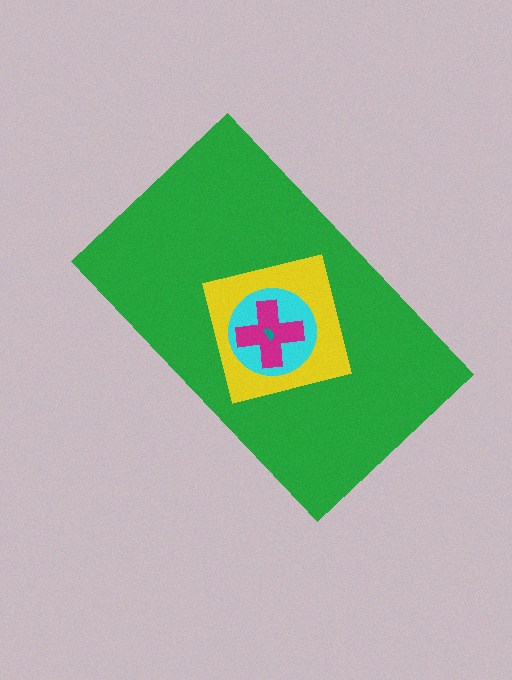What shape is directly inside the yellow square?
The cyan circle.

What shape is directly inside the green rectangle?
The yellow square.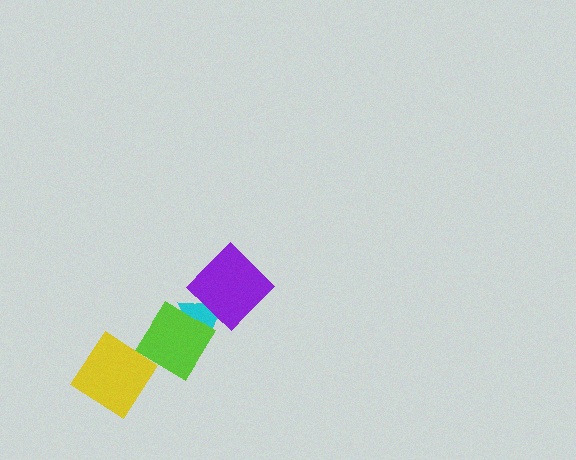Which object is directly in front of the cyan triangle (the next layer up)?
The purple diamond is directly in front of the cyan triangle.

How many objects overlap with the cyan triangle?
2 objects overlap with the cyan triangle.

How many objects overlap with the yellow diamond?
1 object overlaps with the yellow diamond.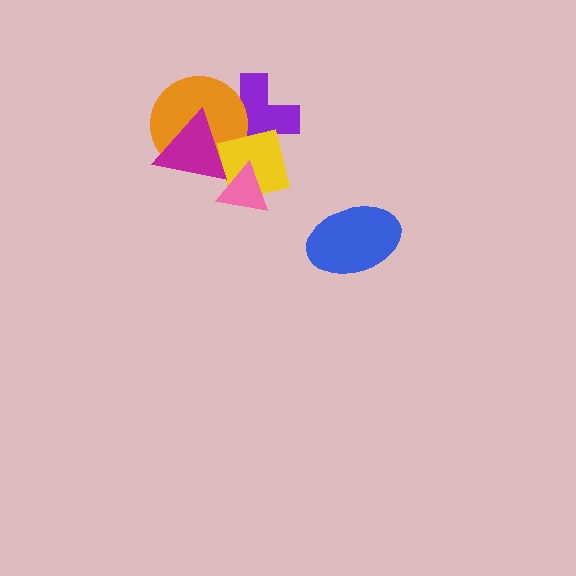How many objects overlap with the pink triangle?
2 objects overlap with the pink triangle.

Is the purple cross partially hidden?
Yes, it is partially covered by another shape.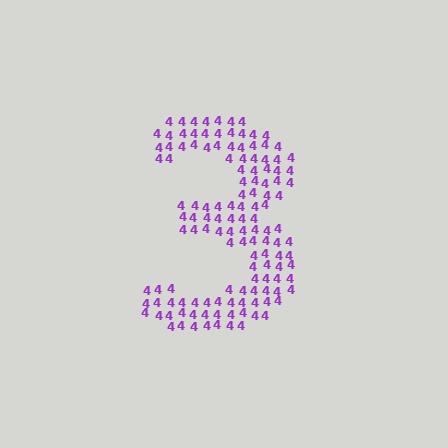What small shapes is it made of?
It is made of small digit 4's.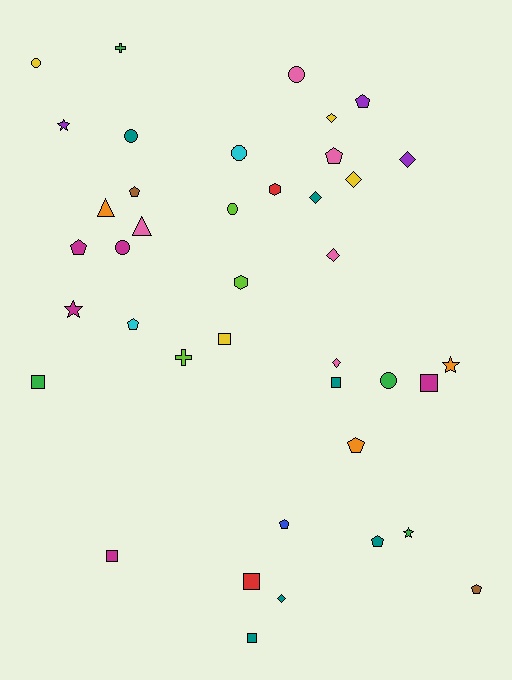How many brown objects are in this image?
There are 2 brown objects.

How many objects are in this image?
There are 40 objects.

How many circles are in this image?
There are 7 circles.